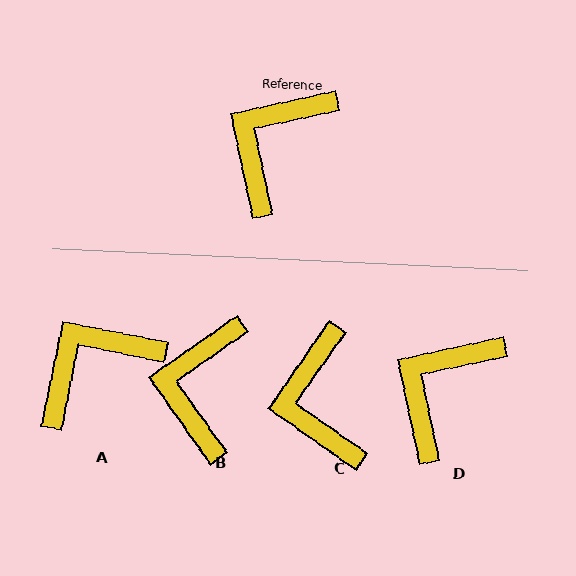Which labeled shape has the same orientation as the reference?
D.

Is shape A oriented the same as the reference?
No, it is off by about 24 degrees.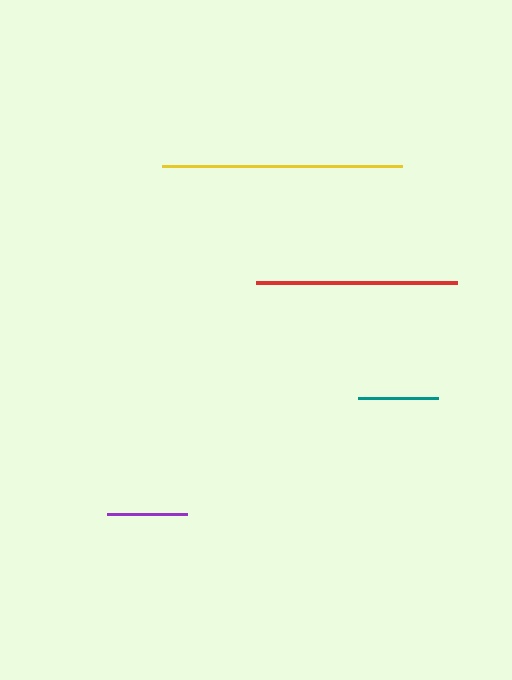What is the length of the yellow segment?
The yellow segment is approximately 240 pixels long.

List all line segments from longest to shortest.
From longest to shortest: yellow, red, purple, teal.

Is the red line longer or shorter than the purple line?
The red line is longer than the purple line.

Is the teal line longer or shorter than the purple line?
The purple line is longer than the teal line.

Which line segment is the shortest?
The teal line is the shortest at approximately 80 pixels.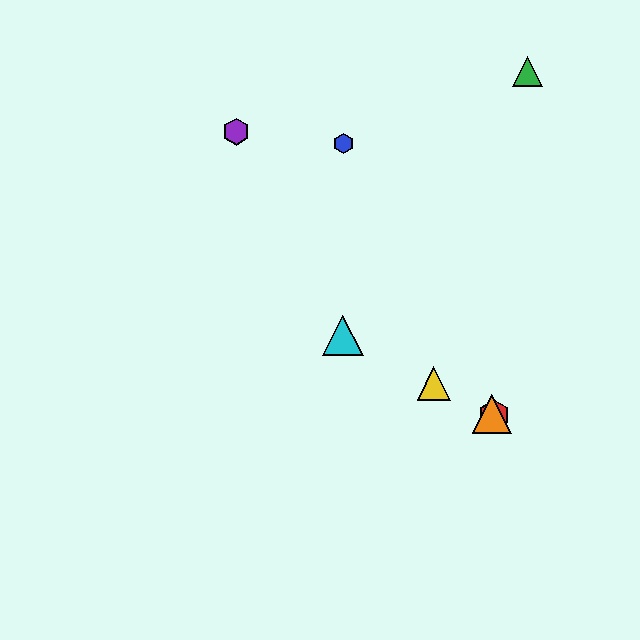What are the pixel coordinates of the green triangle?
The green triangle is at (528, 71).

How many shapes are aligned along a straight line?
4 shapes (the red hexagon, the yellow triangle, the orange triangle, the cyan triangle) are aligned along a straight line.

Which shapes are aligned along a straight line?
The red hexagon, the yellow triangle, the orange triangle, the cyan triangle are aligned along a straight line.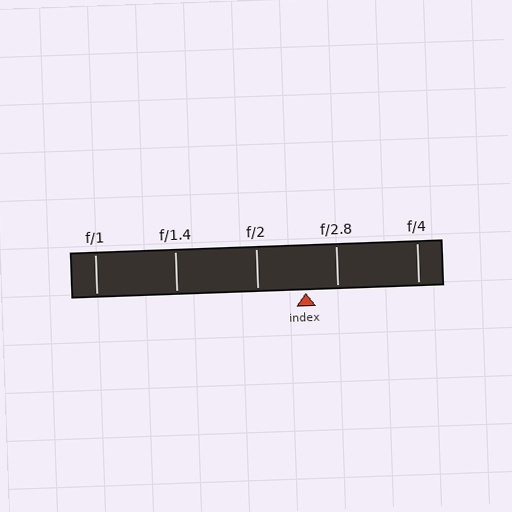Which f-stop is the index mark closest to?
The index mark is closest to f/2.8.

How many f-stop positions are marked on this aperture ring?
There are 5 f-stop positions marked.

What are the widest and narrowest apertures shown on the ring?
The widest aperture shown is f/1 and the narrowest is f/4.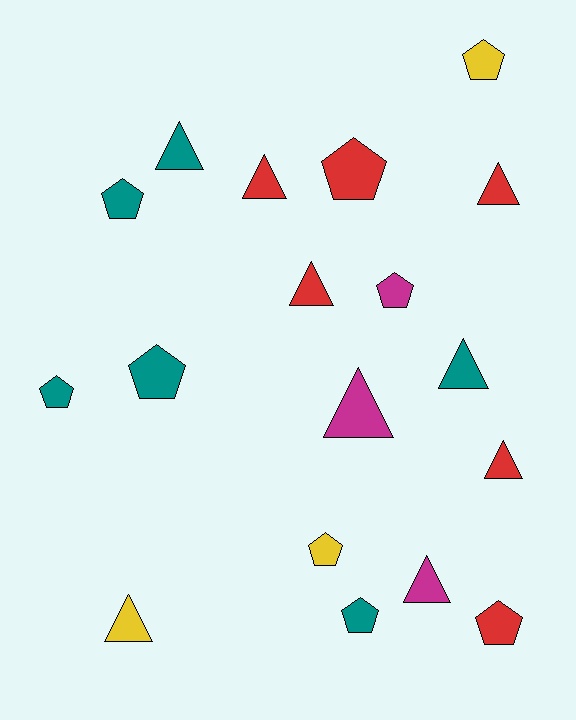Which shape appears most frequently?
Pentagon, with 9 objects.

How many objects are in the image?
There are 18 objects.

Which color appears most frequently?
Red, with 6 objects.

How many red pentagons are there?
There are 2 red pentagons.